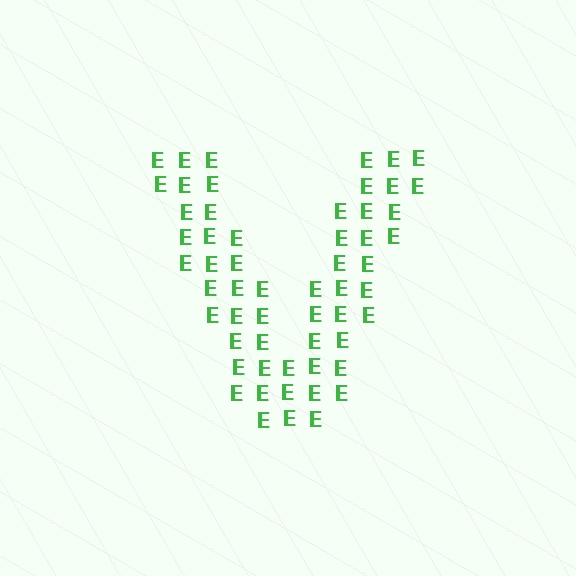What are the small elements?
The small elements are letter E's.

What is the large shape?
The large shape is the letter V.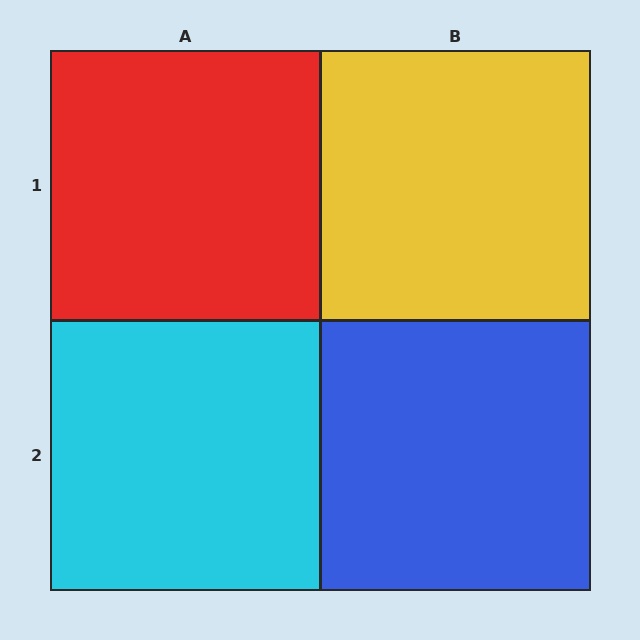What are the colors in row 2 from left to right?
Cyan, blue.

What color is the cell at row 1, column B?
Yellow.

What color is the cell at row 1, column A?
Red.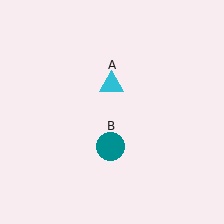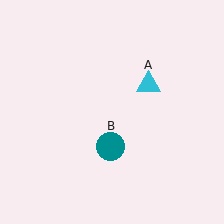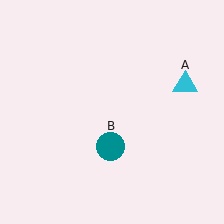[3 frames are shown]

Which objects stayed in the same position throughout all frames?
Teal circle (object B) remained stationary.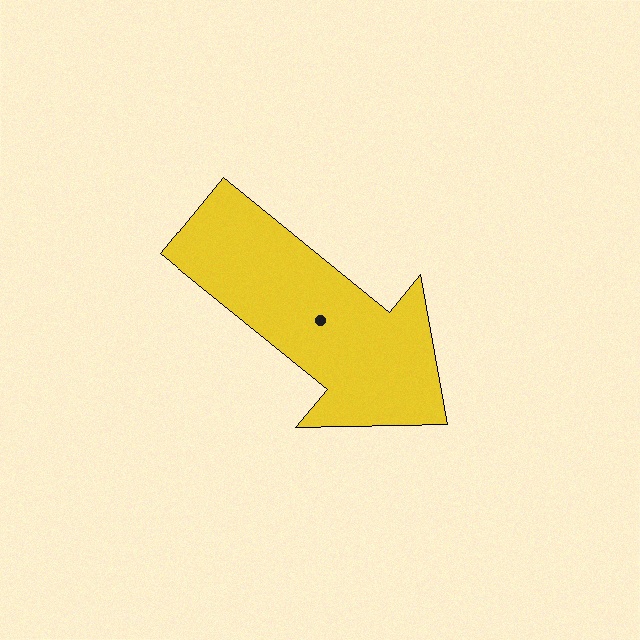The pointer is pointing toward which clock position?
Roughly 4 o'clock.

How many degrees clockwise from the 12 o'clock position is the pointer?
Approximately 129 degrees.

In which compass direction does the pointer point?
Southeast.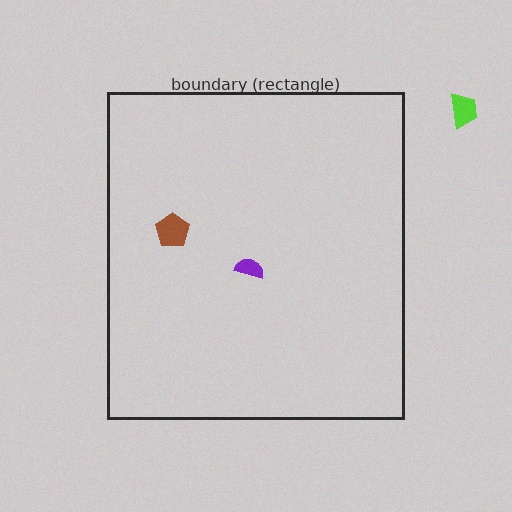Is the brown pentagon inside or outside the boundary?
Inside.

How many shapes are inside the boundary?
2 inside, 1 outside.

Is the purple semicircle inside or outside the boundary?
Inside.